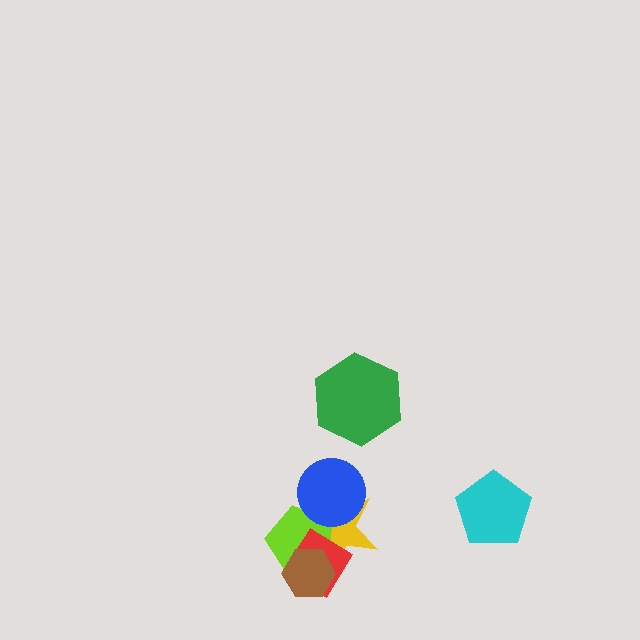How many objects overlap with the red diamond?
3 objects overlap with the red diamond.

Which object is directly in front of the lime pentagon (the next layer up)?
The blue circle is directly in front of the lime pentagon.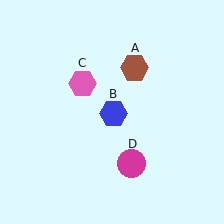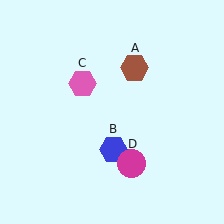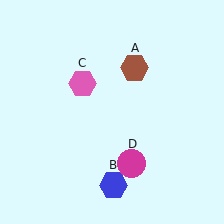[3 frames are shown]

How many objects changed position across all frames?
1 object changed position: blue hexagon (object B).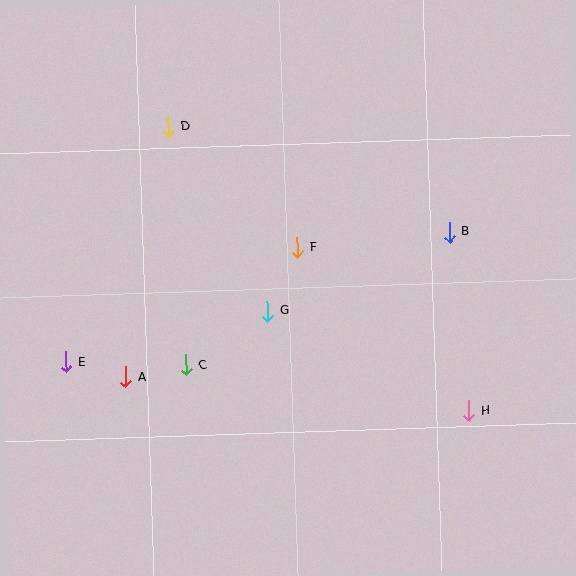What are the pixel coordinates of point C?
Point C is at (186, 365).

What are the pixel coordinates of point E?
Point E is at (66, 362).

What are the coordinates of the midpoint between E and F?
The midpoint between E and F is at (182, 305).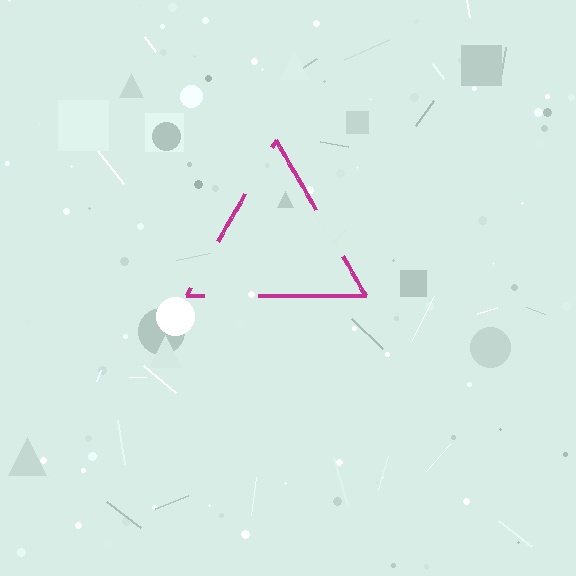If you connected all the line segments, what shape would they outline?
They would outline a triangle.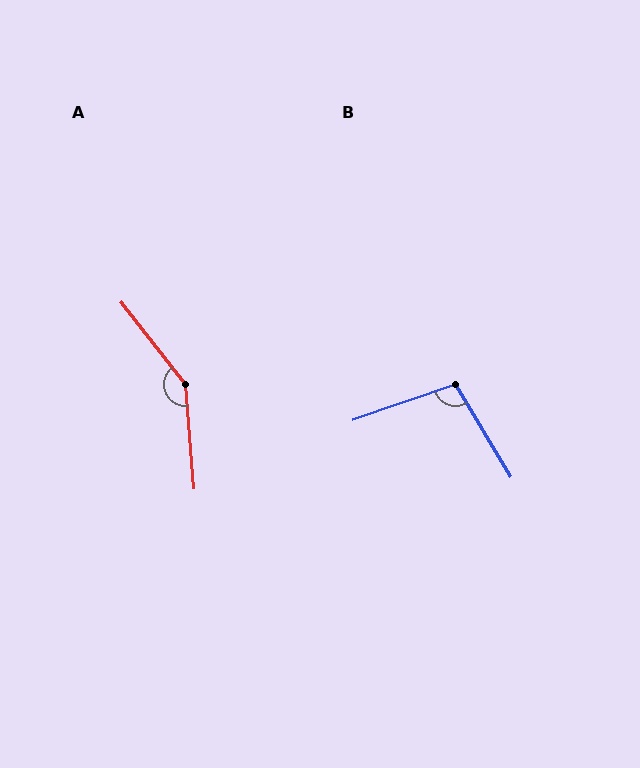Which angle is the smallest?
B, at approximately 102 degrees.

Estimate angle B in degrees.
Approximately 102 degrees.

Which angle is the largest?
A, at approximately 147 degrees.